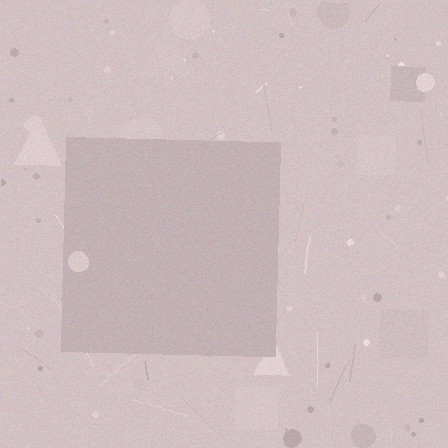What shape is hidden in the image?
A square is hidden in the image.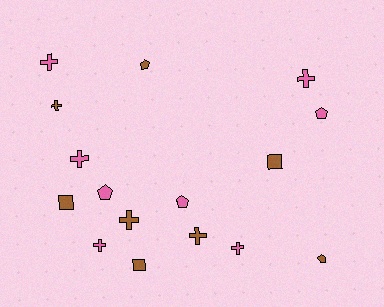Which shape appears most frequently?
Cross, with 8 objects.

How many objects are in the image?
There are 16 objects.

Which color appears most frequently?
Pink, with 8 objects.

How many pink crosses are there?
There are 5 pink crosses.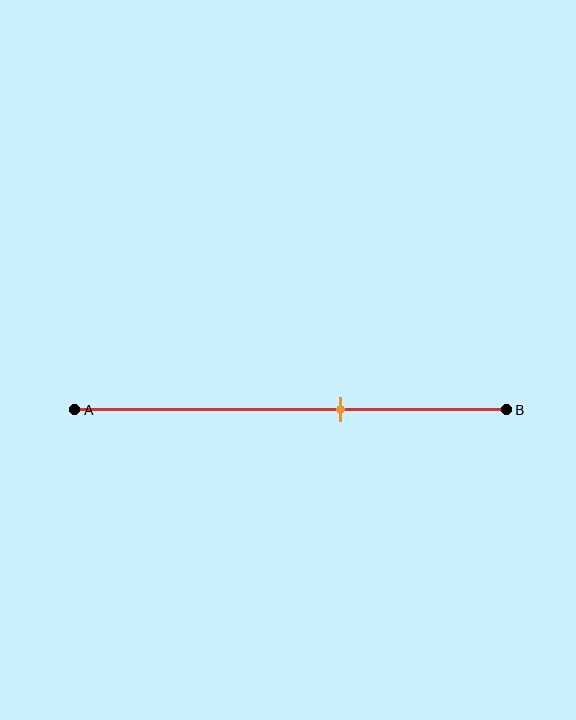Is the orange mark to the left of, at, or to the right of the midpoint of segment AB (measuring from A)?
The orange mark is to the right of the midpoint of segment AB.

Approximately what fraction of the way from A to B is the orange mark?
The orange mark is approximately 60% of the way from A to B.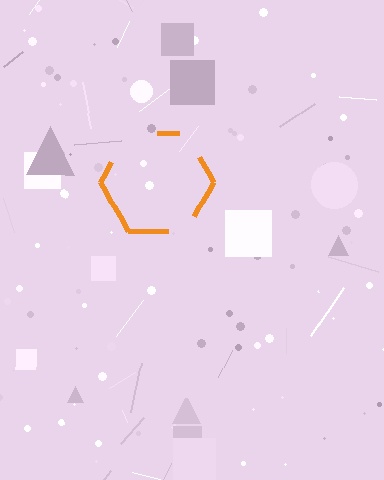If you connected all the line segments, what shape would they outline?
They would outline a hexagon.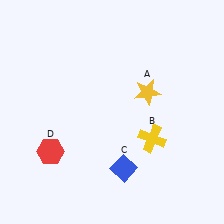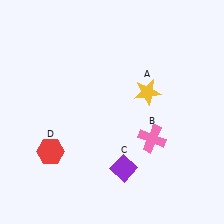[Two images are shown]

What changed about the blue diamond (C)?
In Image 1, C is blue. In Image 2, it changed to purple.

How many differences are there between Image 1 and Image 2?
There are 2 differences between the two images.